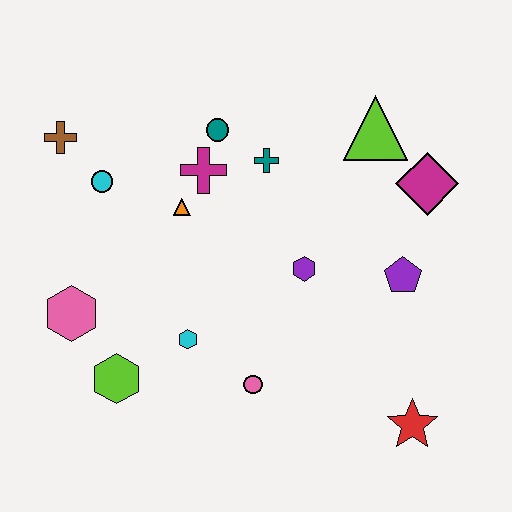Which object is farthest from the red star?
The brown cross is farthest from the red star.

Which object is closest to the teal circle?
The magenta cross is closest to the teal circle.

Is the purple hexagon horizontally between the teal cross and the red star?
Yes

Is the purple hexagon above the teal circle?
No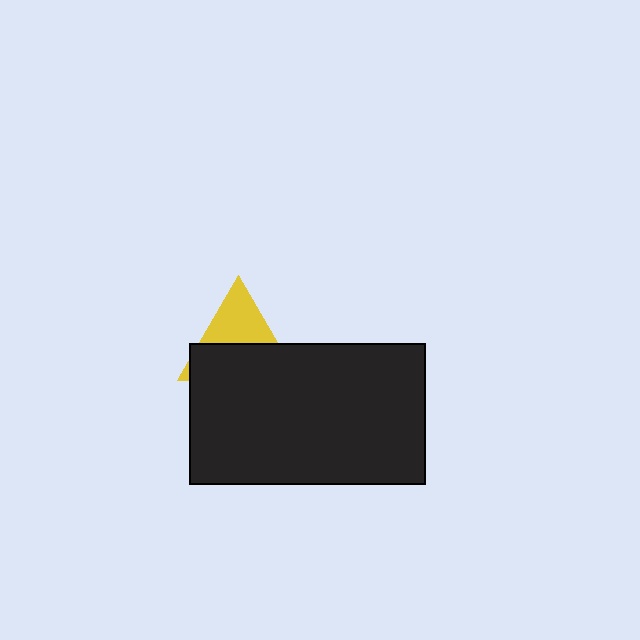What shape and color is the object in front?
The object in front is a black rectangle.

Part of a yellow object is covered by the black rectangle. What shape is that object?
It is a triangle.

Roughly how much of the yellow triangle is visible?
A small part of it is visible (roughly 44%).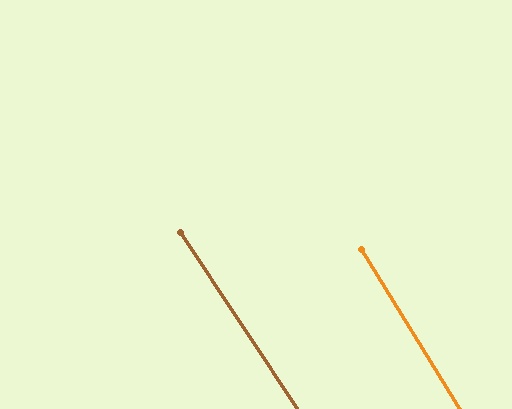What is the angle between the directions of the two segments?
Approximately 2 degrees.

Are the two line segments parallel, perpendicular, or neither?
Parallel — their directions differ by only 1.7°.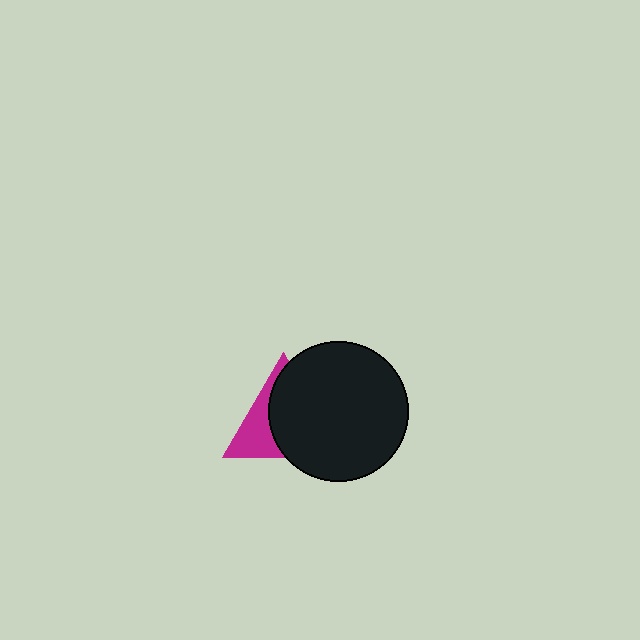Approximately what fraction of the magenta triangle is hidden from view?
Roughly 63% of the magenta triangle is hidden behind the black circle.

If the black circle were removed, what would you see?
You would see the complete magenta triangle.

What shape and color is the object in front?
The object in front is a black circle.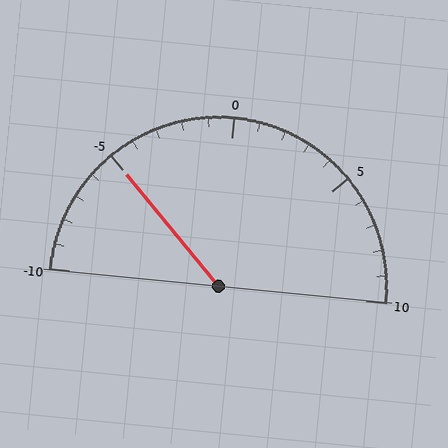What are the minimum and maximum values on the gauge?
The gauge ranges from -10 to 10.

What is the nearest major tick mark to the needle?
The nearest major tick mark is -5.